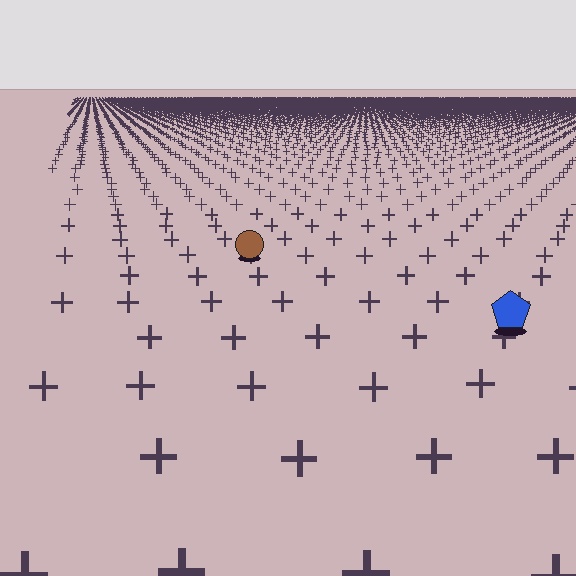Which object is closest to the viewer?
The blue pentagon is closest. The texture marks near it are larger and more spread out.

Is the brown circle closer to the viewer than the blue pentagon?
No. The blue pentagon is closer — you can tell from the texture gradient: the ground texture is coarser near it.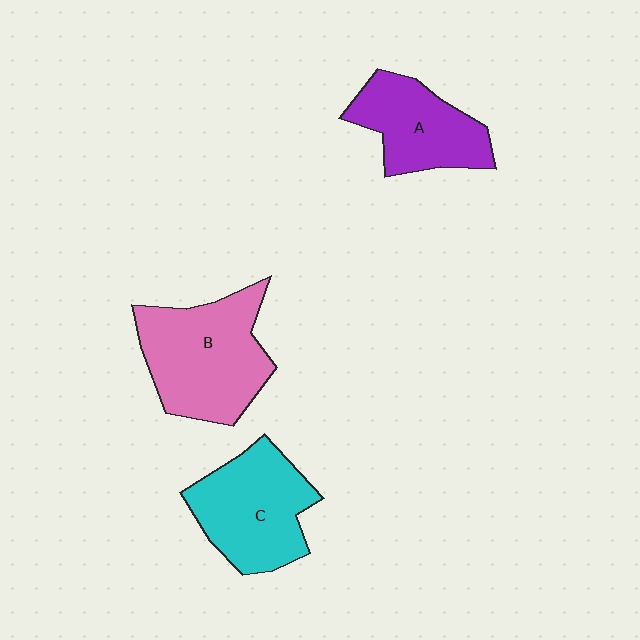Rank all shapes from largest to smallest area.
From largest to smallest: B (pink), C (cyan), A (purple).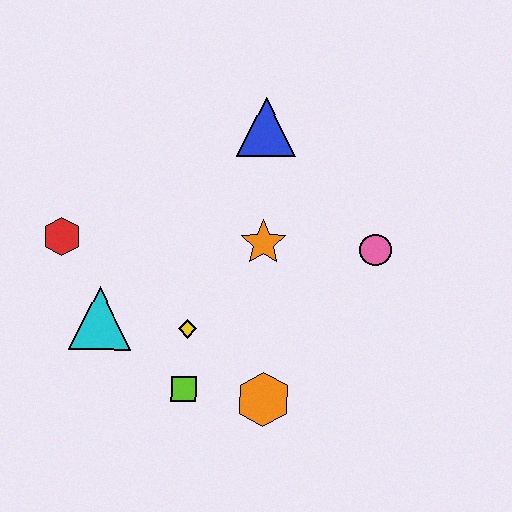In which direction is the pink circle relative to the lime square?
The pink circle is to the right of the lime square.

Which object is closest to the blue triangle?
The orange star is closest to the blue triangle.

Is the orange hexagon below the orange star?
Yes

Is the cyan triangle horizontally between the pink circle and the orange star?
No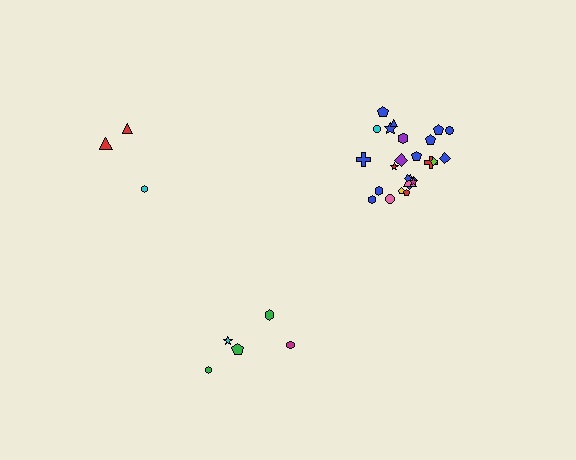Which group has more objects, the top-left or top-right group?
The top-right group.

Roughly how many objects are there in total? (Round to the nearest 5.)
Roughly 35 objects in total.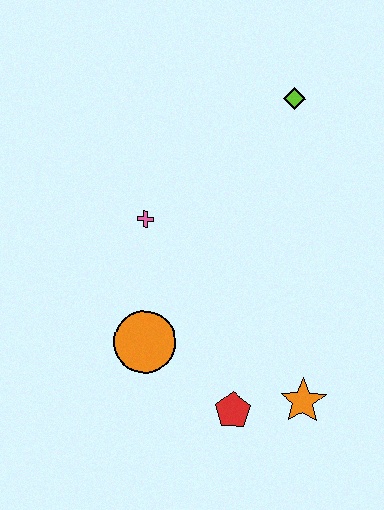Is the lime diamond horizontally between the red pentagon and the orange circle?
No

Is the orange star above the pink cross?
No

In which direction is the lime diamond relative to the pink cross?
The lime diamond is to the right of the pink cross.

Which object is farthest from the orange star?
The lime diamond is farthest from the orange star.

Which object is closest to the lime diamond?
The pink cross is closest to the lime diamond.